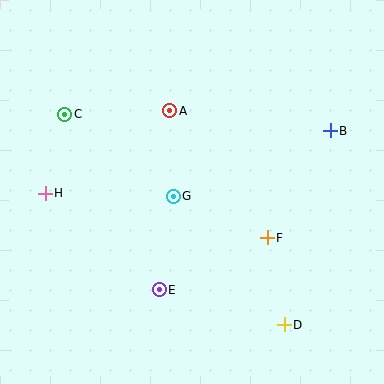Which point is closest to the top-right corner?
Point B is closest to the top-right corner.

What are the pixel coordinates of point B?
Point B is at (330, 131).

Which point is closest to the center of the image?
Point G at (173, 196) is closest to the center.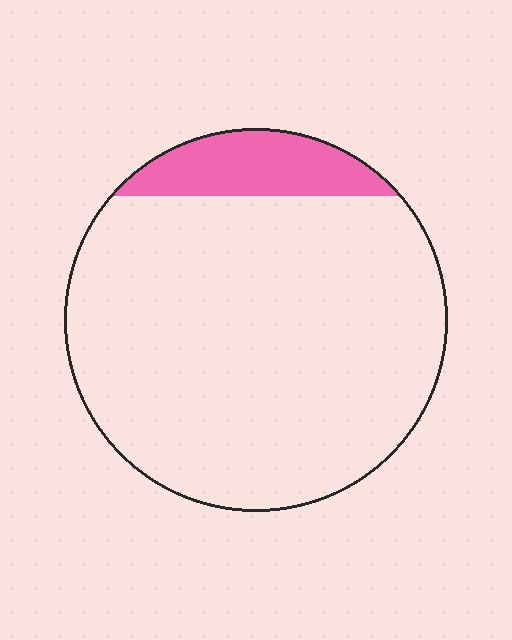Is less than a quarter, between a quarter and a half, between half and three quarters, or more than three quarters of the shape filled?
Less than a quarter.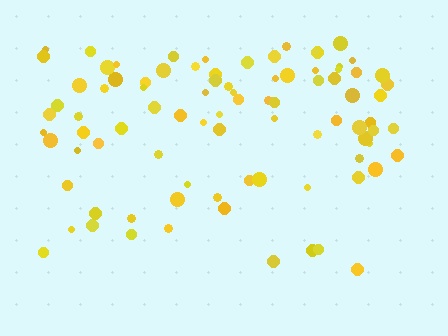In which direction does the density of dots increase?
From bottom to top, with the top side densest.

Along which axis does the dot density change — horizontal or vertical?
Vertical.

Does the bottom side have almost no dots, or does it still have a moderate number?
Still a moderate number, just noticeably fewer than the top.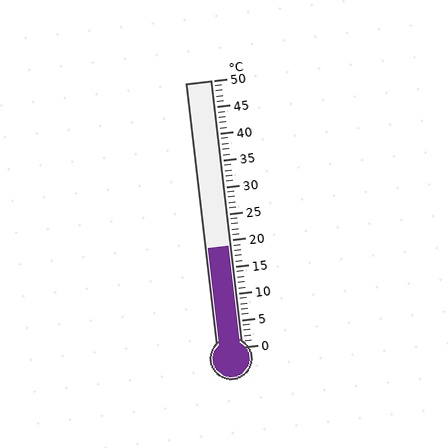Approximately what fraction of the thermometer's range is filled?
The thermometer is filled to approximately 40% of its range.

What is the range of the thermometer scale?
The thermometer scale ranges from 0°C to 50°C.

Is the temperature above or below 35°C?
The temperature is below 35°C.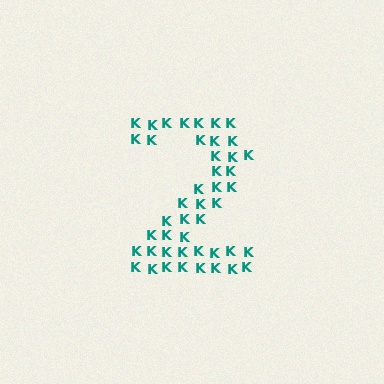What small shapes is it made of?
It is made of small letter K's.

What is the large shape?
The large shape is the digit 2.